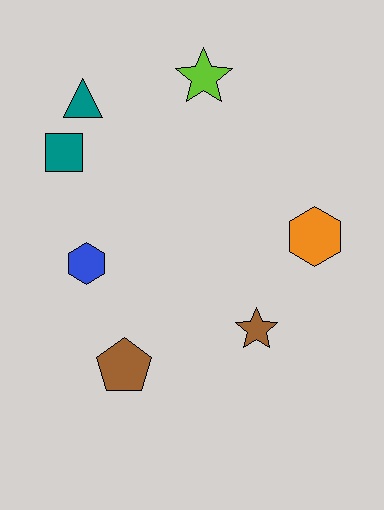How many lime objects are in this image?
There is 1 lime object.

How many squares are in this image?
There is 1 square.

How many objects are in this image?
There are 7 objects.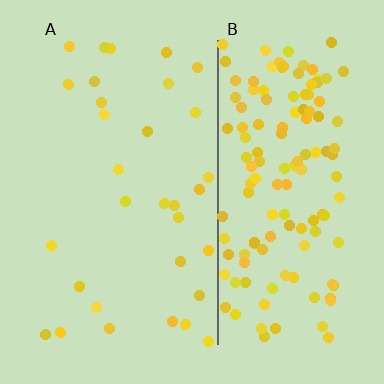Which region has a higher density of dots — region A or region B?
B (the right).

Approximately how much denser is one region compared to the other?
Approximately 4.6× — region B over region A.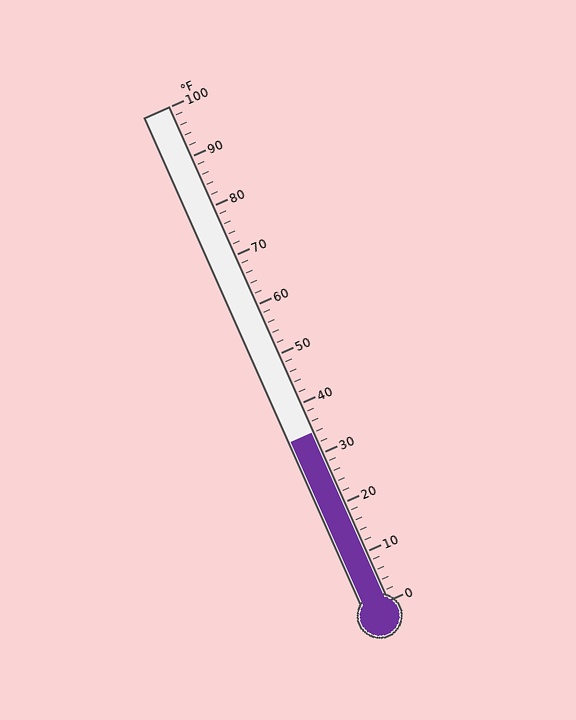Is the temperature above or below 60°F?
The temperature is below 60°F.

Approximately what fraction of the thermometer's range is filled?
The thermometer is filled to approximately 35% of its range.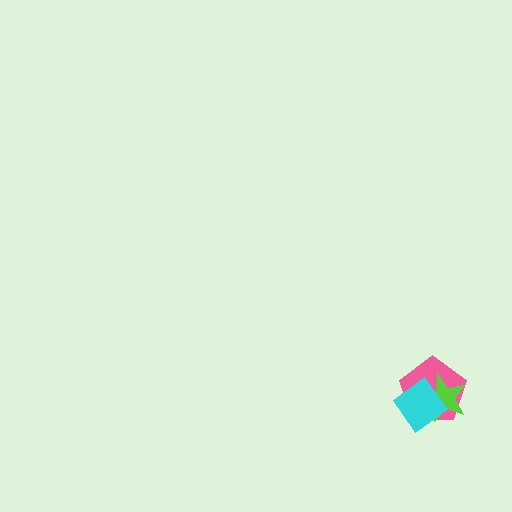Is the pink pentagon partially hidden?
Yes, it is partially covered by another shape.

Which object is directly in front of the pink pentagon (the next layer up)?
The lime star is directly in front of the pink pentagon.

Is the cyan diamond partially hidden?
No, no other shape covers it.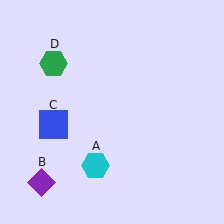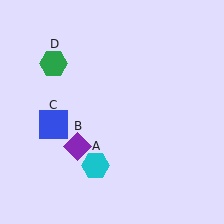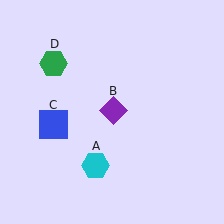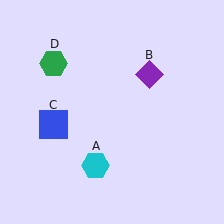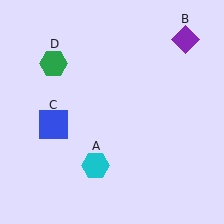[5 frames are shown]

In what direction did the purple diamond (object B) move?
The purple diamond (object B) moved up and to the right.